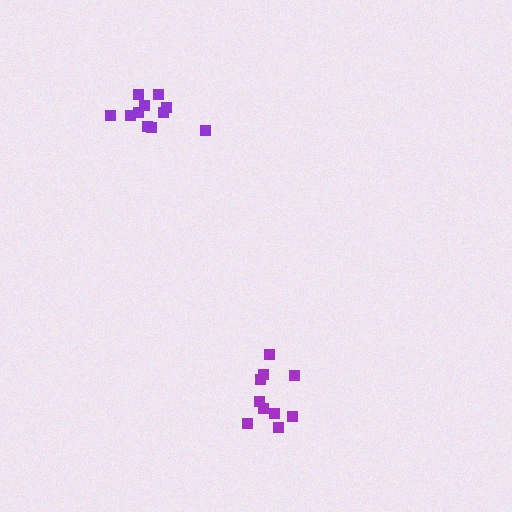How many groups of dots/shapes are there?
There are 2 groups.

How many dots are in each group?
Group 1: 11 dots, Group 2: 10 dots (21 total).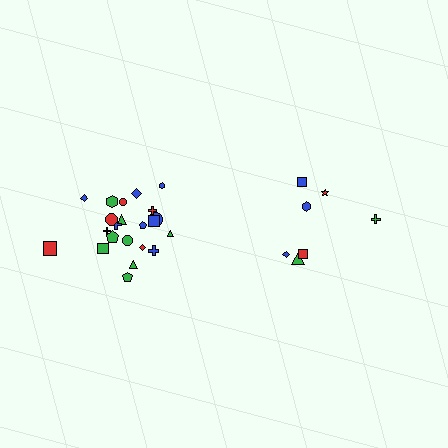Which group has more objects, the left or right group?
The left group.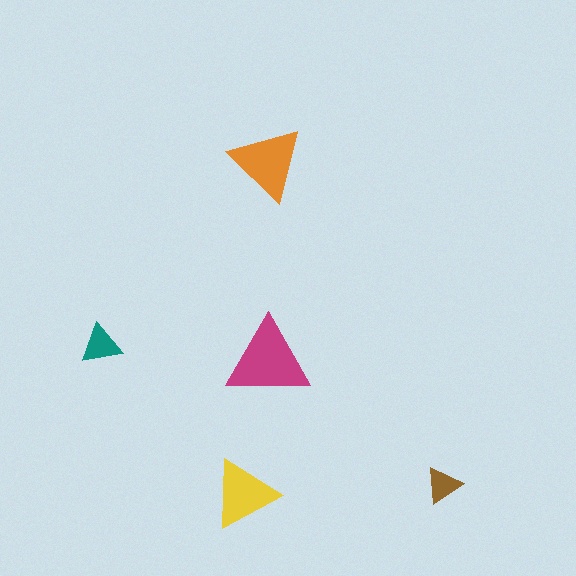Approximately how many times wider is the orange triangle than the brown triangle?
About 2 times wider.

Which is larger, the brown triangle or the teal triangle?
The teal one.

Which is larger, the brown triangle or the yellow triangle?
The yellow one.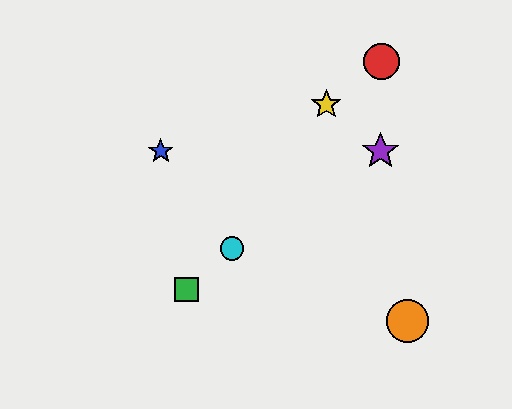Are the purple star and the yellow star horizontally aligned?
No, the purple star is at y≈151 and the yellow star is at y≈105.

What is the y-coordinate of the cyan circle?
The cyan circle is at y≈249.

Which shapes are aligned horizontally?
The blue star, the purple star are aligned horizontally.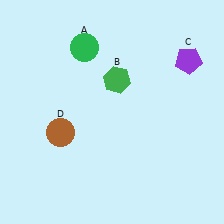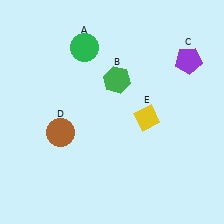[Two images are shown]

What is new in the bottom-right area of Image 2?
A yellow diamond (E) was added in the bottom-right area of Image 2.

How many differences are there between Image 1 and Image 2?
There is 1 difference between the two images.